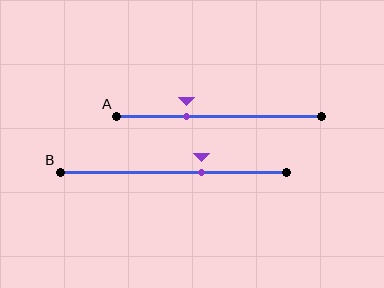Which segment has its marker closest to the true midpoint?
Segment B has its marker closest to the true midpoint.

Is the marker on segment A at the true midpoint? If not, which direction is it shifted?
No, the marker on segment A is shifted to the left by about 16% of the segment length.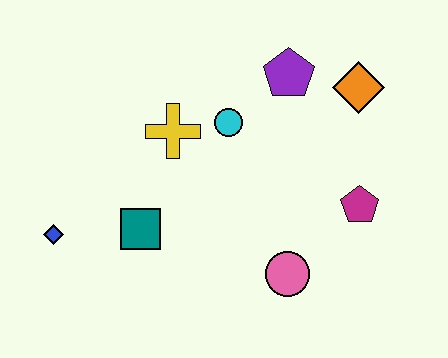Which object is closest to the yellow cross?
The cyan circle is closest to the yellow cross.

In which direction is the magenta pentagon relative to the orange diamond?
The magenta pentagon is below the orange diamond.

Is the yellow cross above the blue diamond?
Yes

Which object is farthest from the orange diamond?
The blue diamond is farthest from the orange diamond.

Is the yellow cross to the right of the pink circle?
No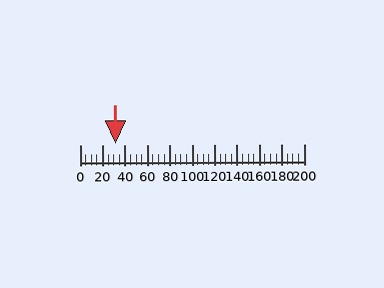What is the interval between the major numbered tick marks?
The major tick marks are spaced 20 units apart.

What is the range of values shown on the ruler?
The ruler shows values from 0 to 200.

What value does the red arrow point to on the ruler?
The red arrow points to approximately 31.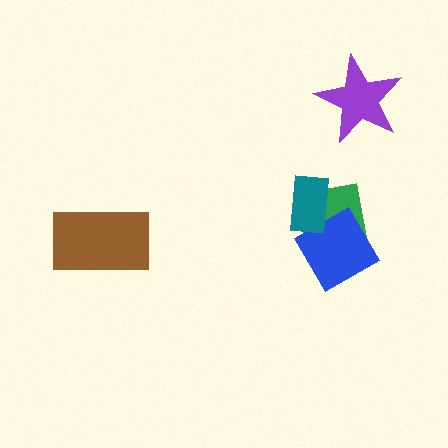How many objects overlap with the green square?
2 objects overlap with the green square.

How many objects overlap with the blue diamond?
2 objects overlap with the blue diamond.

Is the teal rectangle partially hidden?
No, no other shape covers it.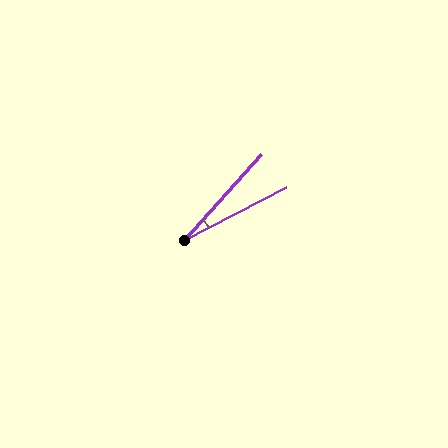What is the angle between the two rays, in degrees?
Approximately 21 degrees.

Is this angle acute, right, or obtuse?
It is acute.